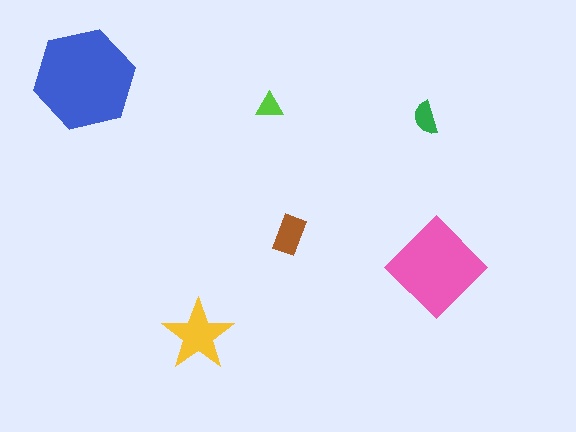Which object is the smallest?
The lime triangle.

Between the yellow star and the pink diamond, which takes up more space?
The pink diamond.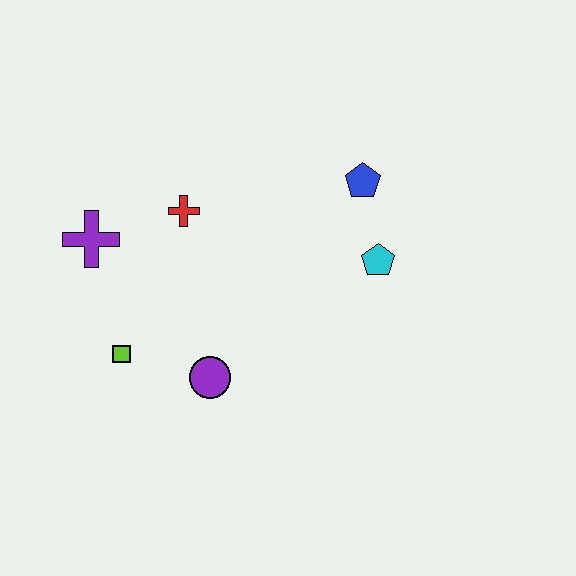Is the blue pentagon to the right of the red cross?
Yes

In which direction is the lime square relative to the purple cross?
The lime square is below the purple cross.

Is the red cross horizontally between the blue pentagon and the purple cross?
Yes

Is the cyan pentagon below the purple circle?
No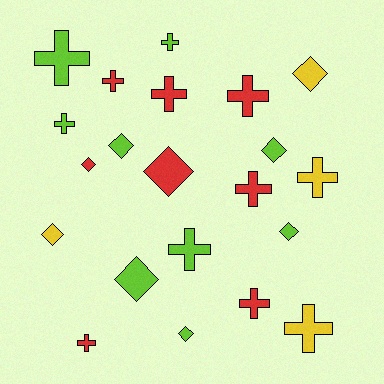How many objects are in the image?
There are 21 objects.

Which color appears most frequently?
Lime, with 9 objects.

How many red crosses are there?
There are 6 red crosses.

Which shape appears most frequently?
Cross, with 12 objects.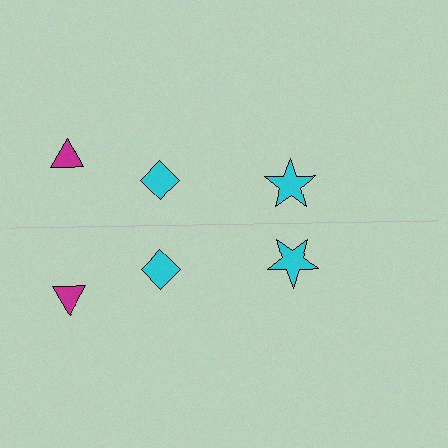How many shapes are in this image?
There are 6 shapes in this image.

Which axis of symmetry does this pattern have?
The pattern has a horizontal axis of symmetry running through the center of the image.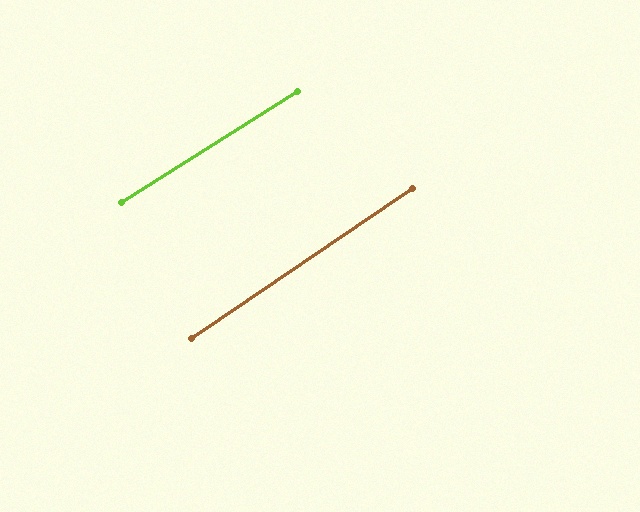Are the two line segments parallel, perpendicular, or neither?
Parallel — their directions differ by only 1.9°.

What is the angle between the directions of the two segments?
Approximately 2 degrees.